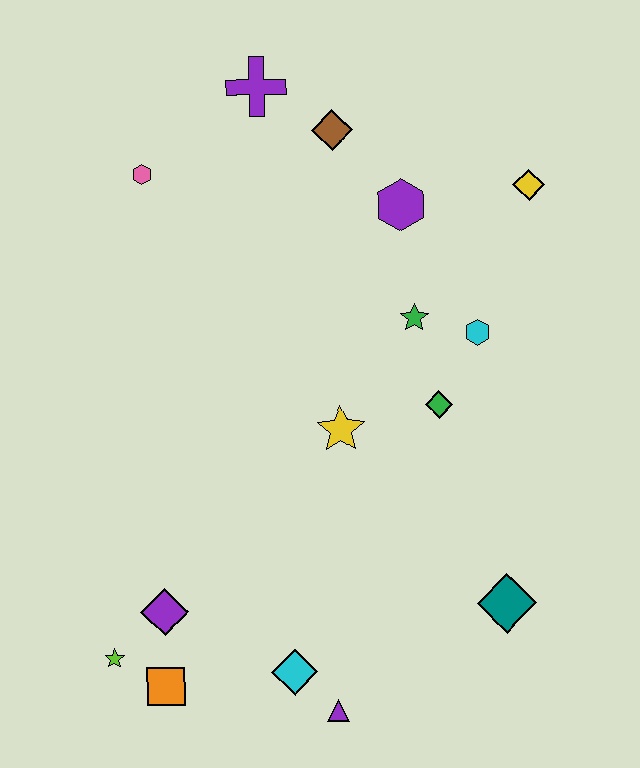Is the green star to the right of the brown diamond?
Yes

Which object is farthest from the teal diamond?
The purple cross is farthest from the teal diamond.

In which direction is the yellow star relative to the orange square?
The yellow star is above the orange square.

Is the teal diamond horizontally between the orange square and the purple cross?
No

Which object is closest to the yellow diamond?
The purple hexagon is closest to the yellow diamond.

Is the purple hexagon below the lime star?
No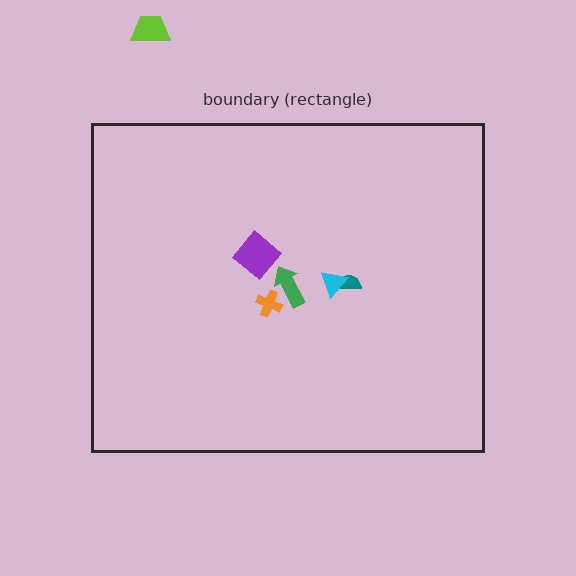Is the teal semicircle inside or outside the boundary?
Inside.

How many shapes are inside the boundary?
5 inside, 1 outside.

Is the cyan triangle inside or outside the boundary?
Inside.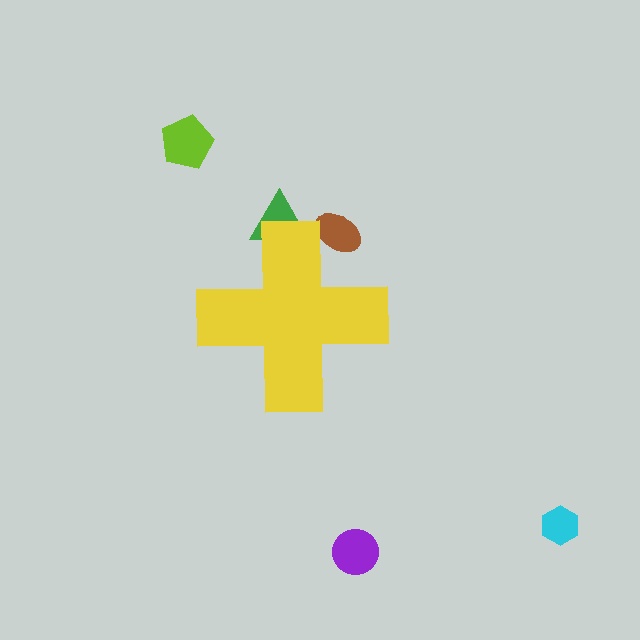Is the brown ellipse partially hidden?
Yes, the brown ellipse is partially hidden behind the yellow cross.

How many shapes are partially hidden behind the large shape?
2 shapes are partially hidden.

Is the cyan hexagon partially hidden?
No, the cyan hexagon is fully visible.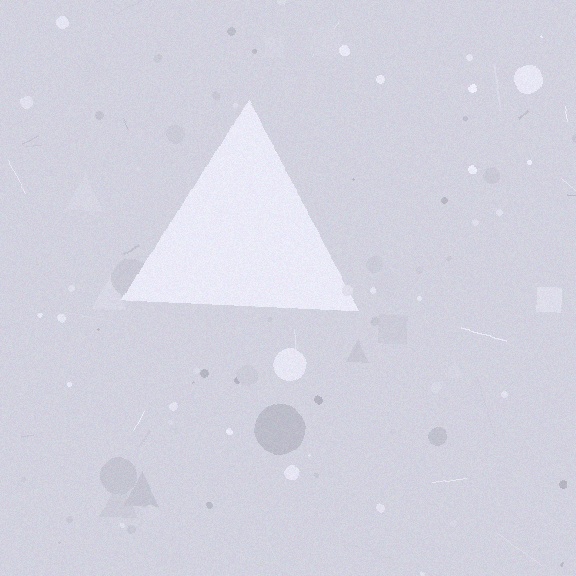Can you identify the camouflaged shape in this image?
The camouflaged shape is a triangle.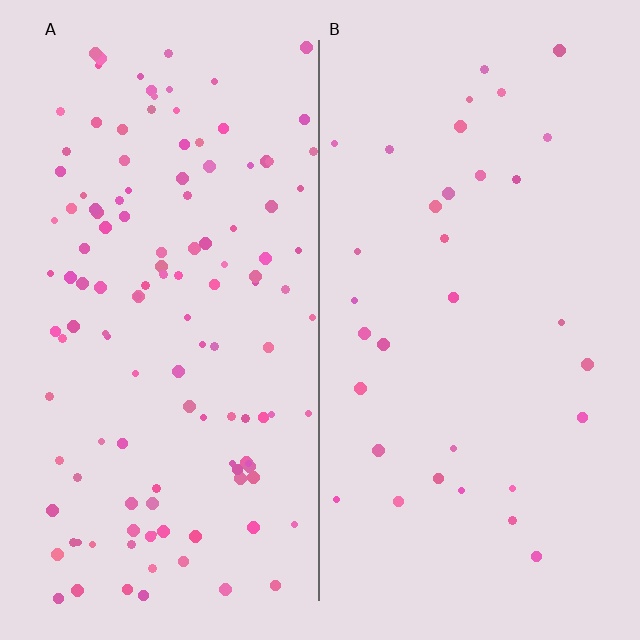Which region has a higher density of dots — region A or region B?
A (the left).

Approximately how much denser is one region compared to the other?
Approximately 3.8× — region A over region B.